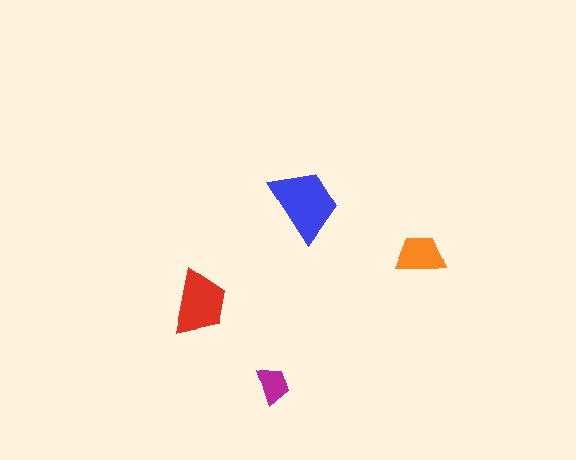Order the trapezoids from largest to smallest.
the blue one, the red one, the orange one, the magenta one.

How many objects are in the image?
There are 4 objects in the image.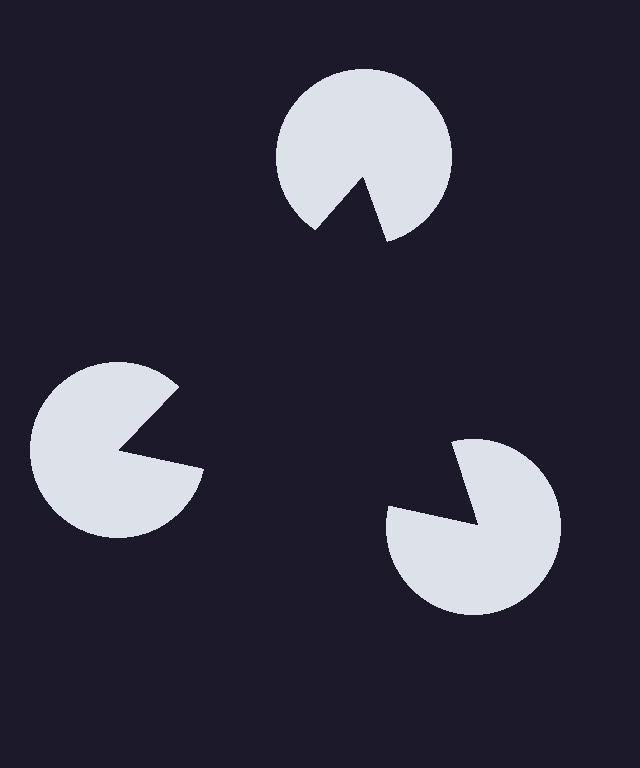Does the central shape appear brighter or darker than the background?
It typically appears slightly darker than the background, even though no actual brightness change is drawn.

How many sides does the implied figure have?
3 sides.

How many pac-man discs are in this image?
There are 3 — one at each vertex of the illusory triangle.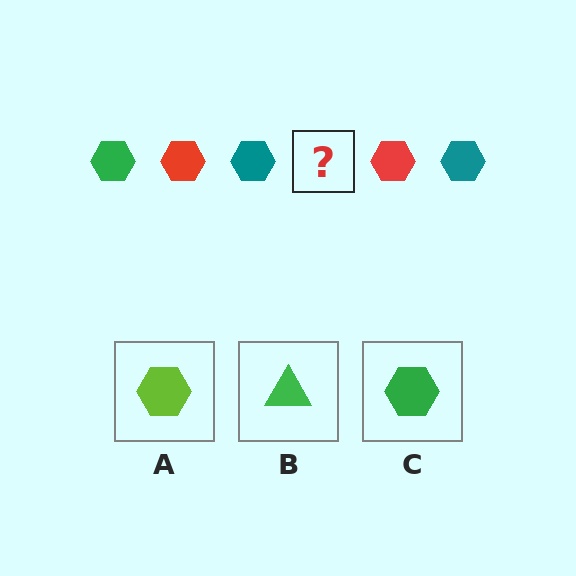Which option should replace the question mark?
Option C.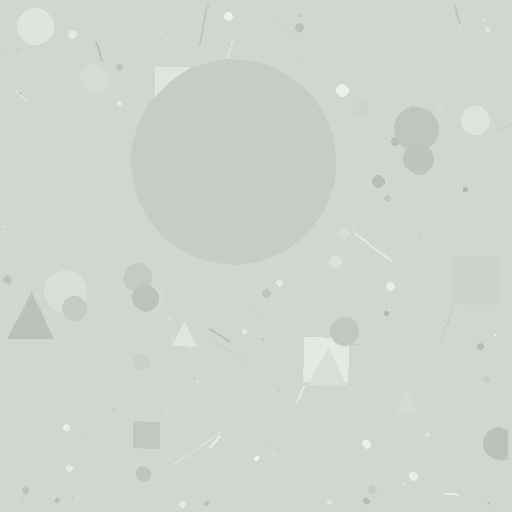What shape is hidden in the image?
A circle is hidden in the image.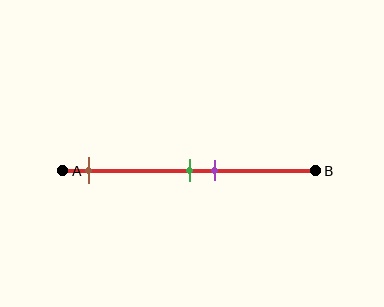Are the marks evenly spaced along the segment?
No, the marks are not evenly spaced.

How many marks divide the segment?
There are 3 marks dividing the segment.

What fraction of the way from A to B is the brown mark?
The brown mark is approximately 10% (0.1) of the way from A to B.